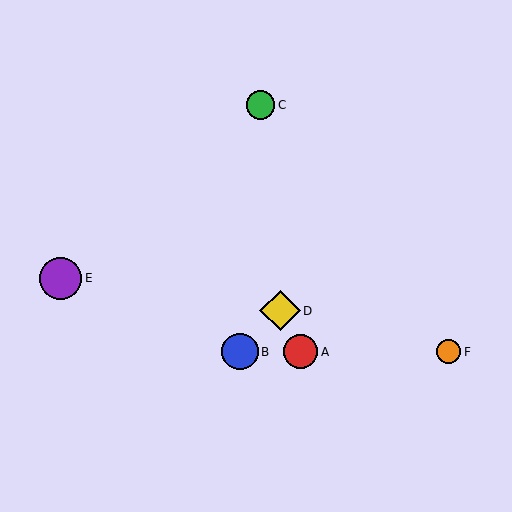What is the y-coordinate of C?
Object C is at y≈105.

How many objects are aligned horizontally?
3 objects (A, B, F) are aligned horizontally.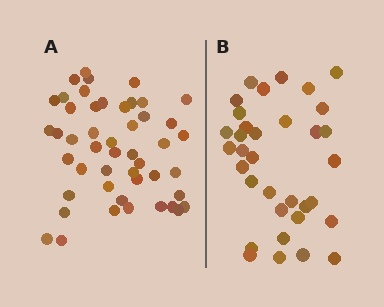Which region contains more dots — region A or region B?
Region A (the left region) has more dots.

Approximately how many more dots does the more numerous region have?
Region A has approximately 15 more dots than region B.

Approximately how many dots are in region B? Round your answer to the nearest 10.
About 30 dots. (The exact count is 34, which rounds to 30.)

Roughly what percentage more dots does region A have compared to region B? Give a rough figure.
About 40% more.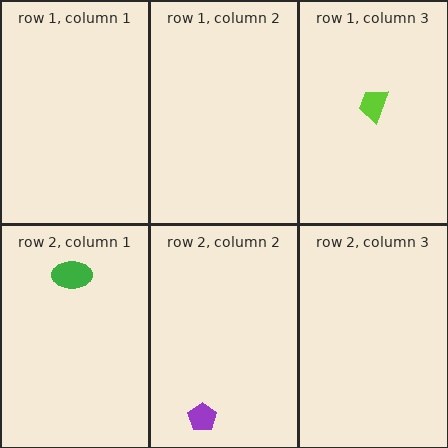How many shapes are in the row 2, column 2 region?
1.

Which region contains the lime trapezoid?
The row 1, column 3 region.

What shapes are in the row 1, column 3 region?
The lime trapezoid.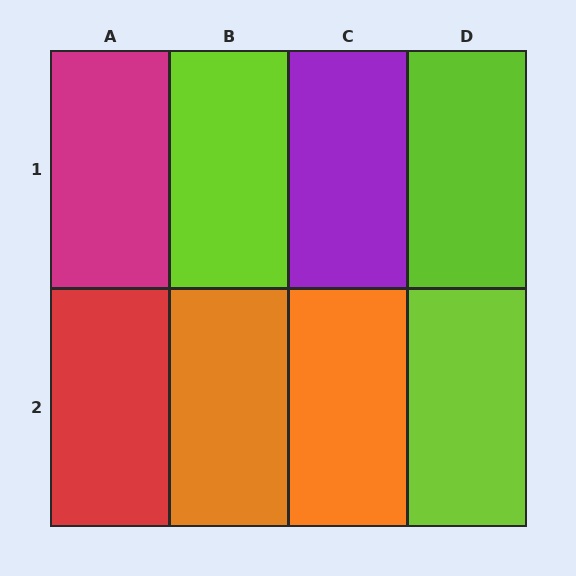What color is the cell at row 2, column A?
Red.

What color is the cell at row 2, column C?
Orange.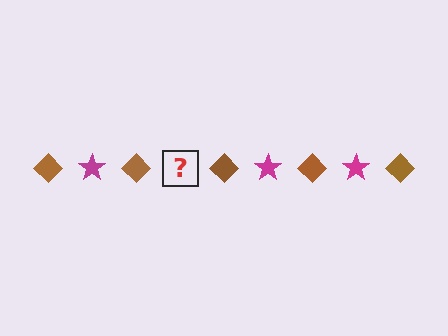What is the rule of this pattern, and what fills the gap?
The rule is that the pattern alternates between brown diamond and magenta star. The gap should be filled with a magenta star.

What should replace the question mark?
The question mark should be replaced with a magenta star.